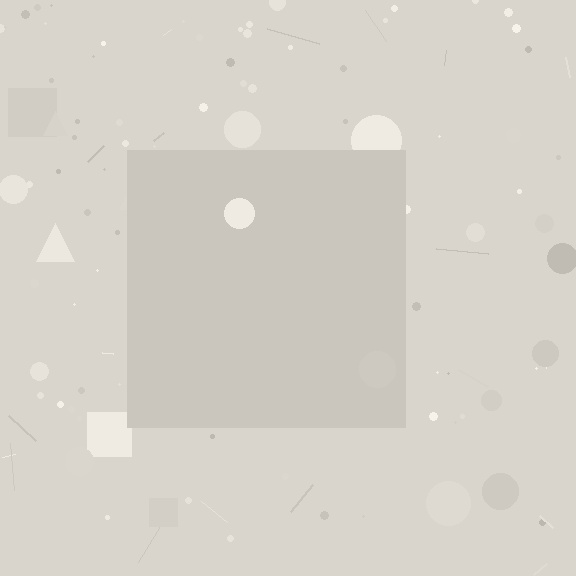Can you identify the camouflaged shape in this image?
The camouflaged shape is a square.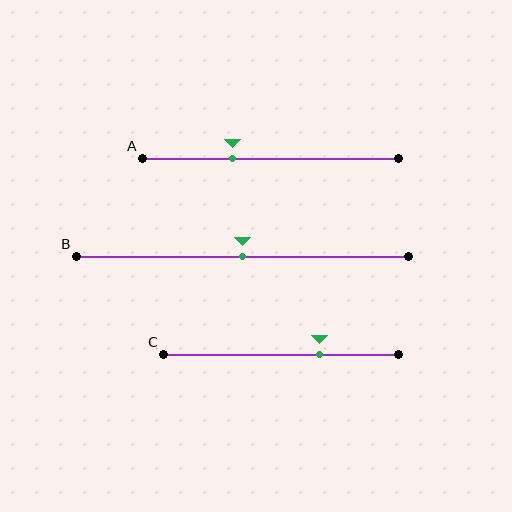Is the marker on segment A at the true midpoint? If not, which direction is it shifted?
No, the marker on segment A is shifted to the left by about 15% of the segment length.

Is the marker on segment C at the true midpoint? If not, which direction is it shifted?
No, the marker on segment C is shifted to the right by about 16% of the segment length.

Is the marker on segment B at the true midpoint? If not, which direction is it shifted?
Yes, the marker on segment B is at the true midpoint.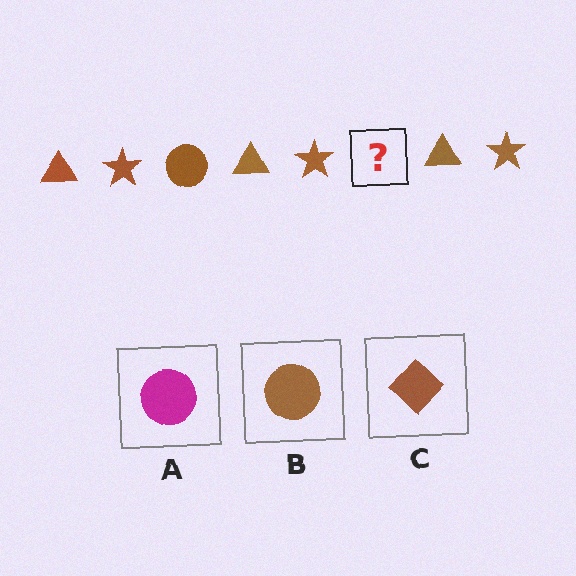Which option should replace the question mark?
Option B.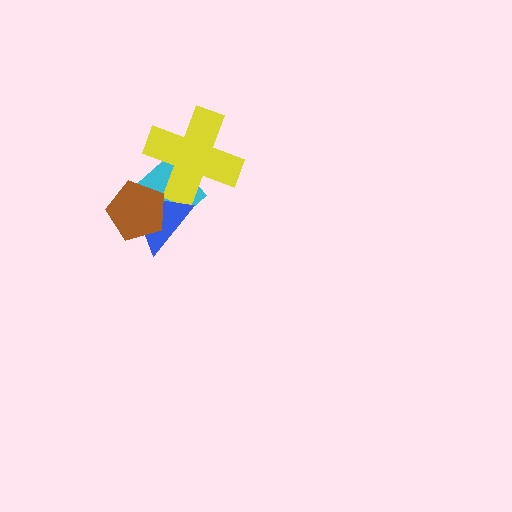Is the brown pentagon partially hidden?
No, no other shape covers it.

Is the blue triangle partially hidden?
Yes, it is partially covered by another shape.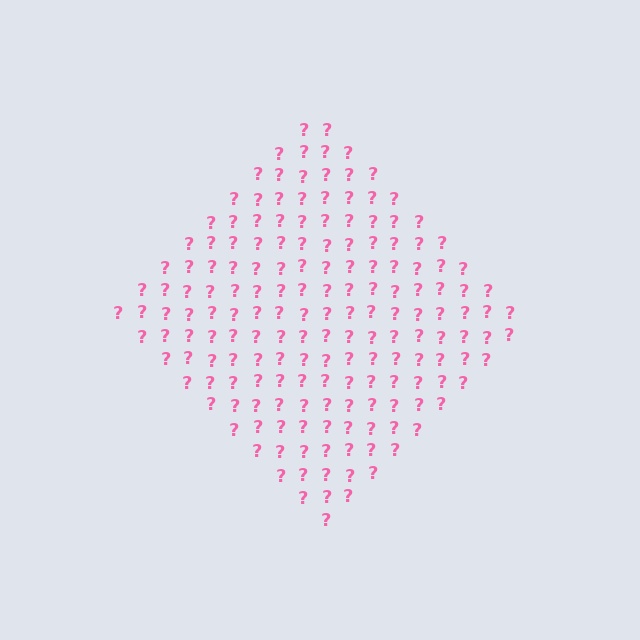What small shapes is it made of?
It is made of small question marks.